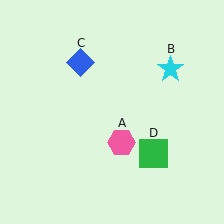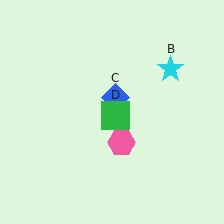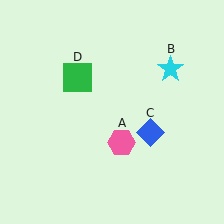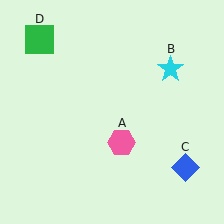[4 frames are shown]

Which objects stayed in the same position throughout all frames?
Pink hexagon (object A) and cyan star (object B) remained stationary.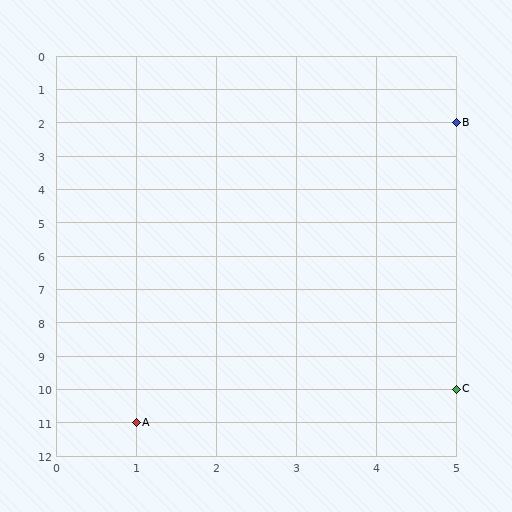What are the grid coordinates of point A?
Point A is at grid coordinates (1, 11).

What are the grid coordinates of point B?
Point B is at grid coordinates (5, 2).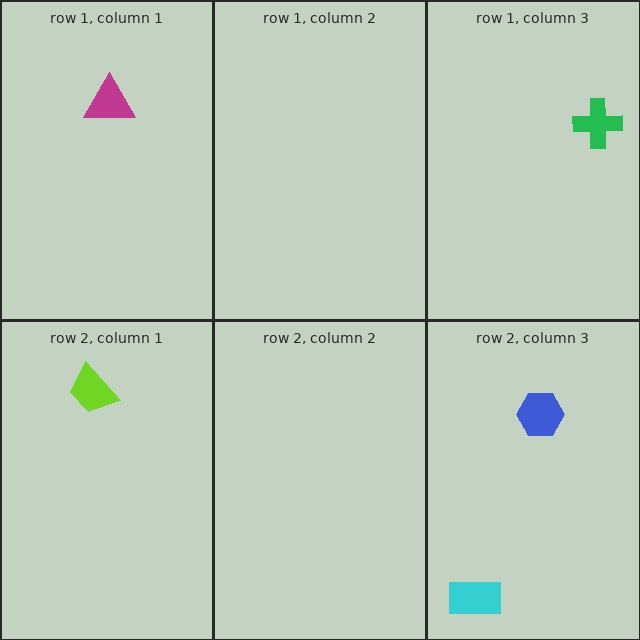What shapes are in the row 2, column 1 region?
The lime trapezoid.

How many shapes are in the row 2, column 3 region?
2.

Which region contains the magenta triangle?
The row 1, column 1 region.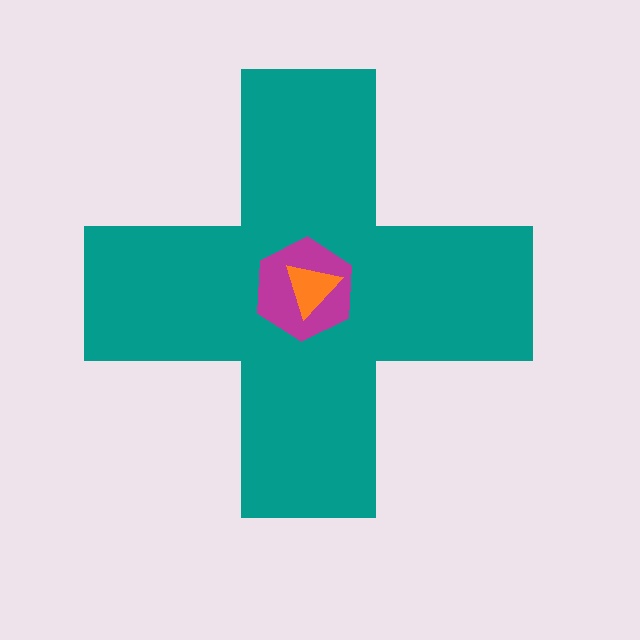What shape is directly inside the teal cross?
The magenta hexagon.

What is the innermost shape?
The orange triangle.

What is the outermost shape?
The teal cross.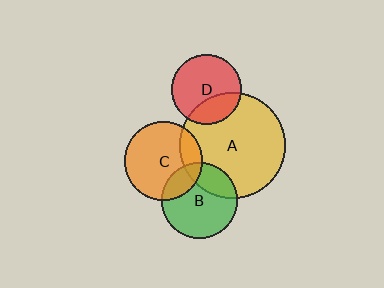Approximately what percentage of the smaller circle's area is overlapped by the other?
Approximately 30%.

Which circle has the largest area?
Circle A (yellow).